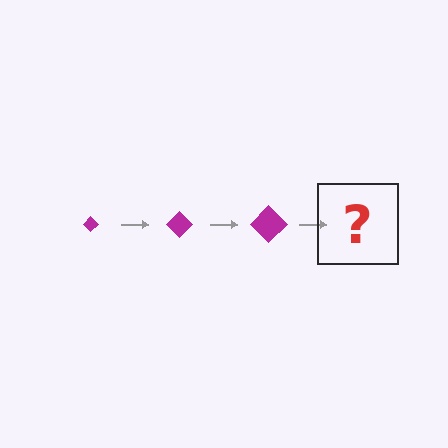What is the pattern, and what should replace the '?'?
The pattern is that the diamond gets progressively larger each step. The '?' should be a magenta diamond, larger than the previous one.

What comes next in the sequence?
The next element should be a magenta diamond, larger than the previous one.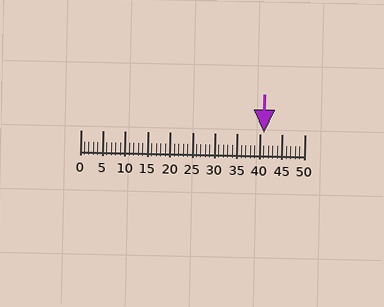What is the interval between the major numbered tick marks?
The major tick marks are spaced 5 units apart.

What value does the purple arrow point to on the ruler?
The purple arrow points to approximately 41.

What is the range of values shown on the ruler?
The ruler shows values from 0 to 50.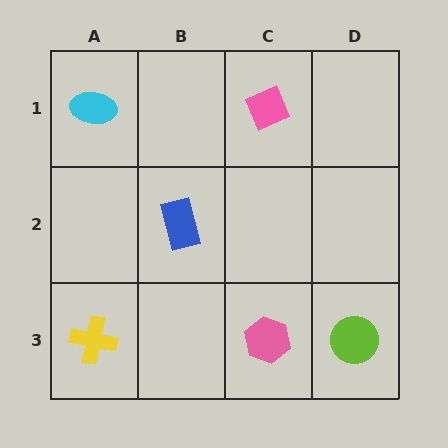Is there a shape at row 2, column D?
No, that cell is empty.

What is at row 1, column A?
A cyan ellipse.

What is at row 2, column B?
A blue rectangle.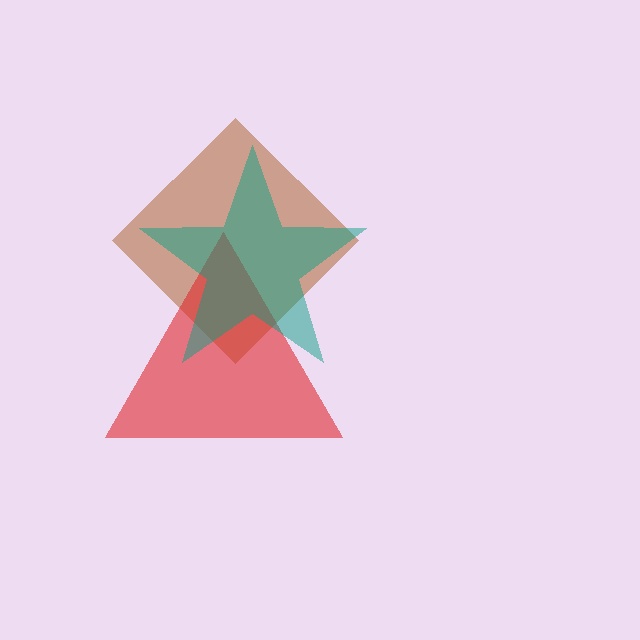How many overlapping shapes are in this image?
There are 3 overlapping shapes in the image.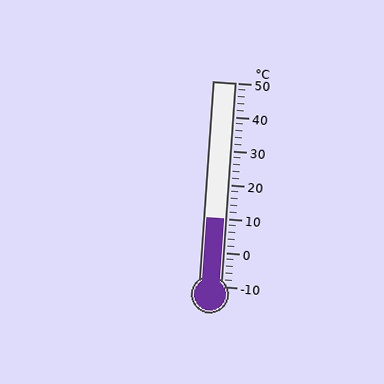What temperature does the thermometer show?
The thermometer shows approximately 10°C.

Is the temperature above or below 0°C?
The temperature is above 0°C.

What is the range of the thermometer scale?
The thermometer scale ranges from -10°C to 50°C.